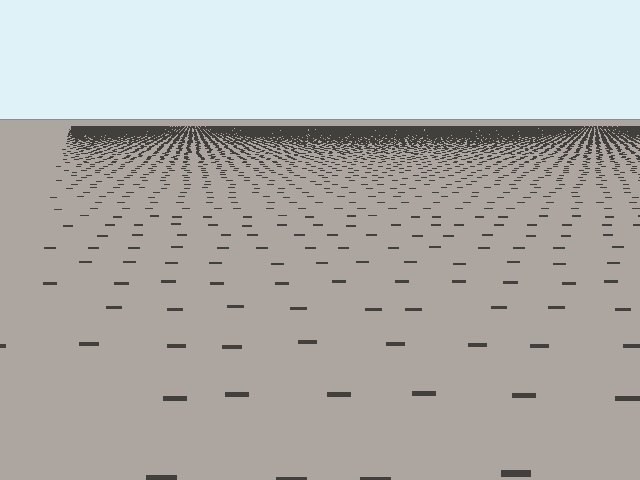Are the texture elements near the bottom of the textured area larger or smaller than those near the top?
Larger. Near the bottom, elements are closer to the viewer and appear at a bigger on-screen size.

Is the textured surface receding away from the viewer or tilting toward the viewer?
The surface is receding away from the viewer. Texture elements get smaller and denser toward the top.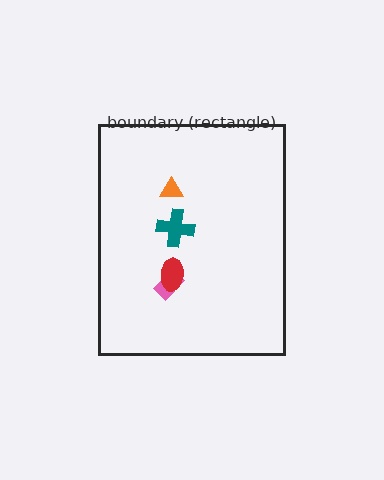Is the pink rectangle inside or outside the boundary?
Inside.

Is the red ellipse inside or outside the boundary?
Inside.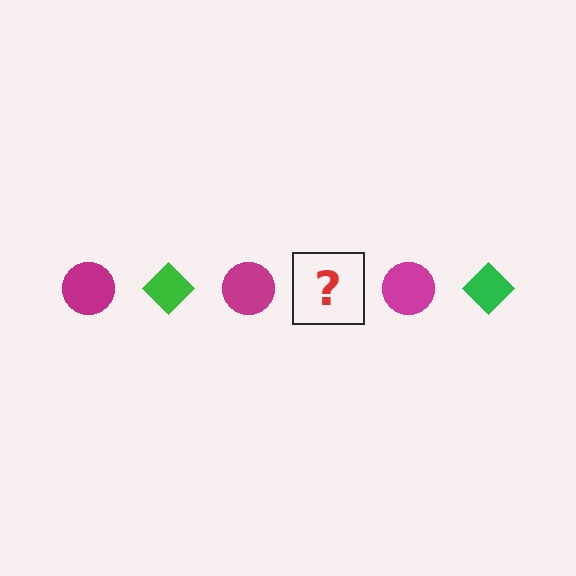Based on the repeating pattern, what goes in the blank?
The blank should be a green diamond.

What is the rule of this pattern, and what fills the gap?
The rule is that the pattern alternates between magenta circle and green diamond. The gap should be filled with a green diamond.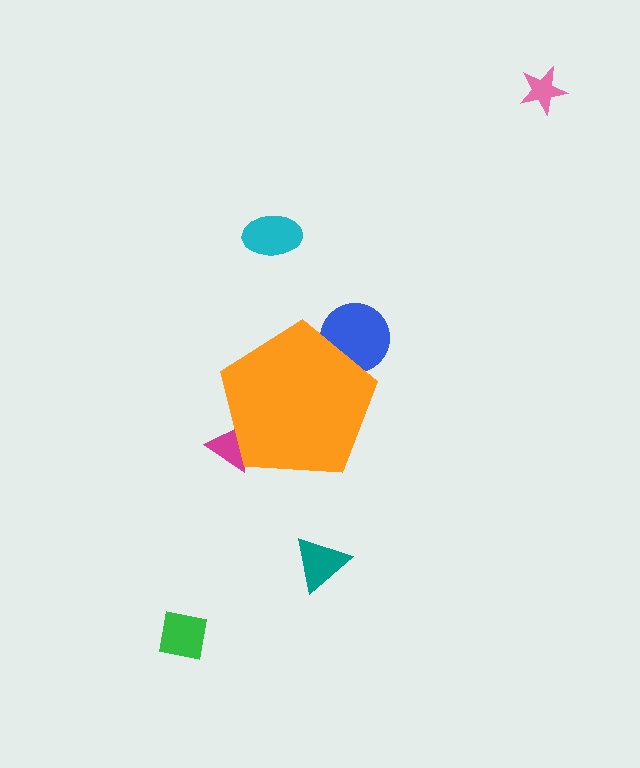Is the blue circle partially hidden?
Yes, the blue circle is partially hidden behind the orange pentagon.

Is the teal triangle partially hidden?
No, the teal triangle is fully visible.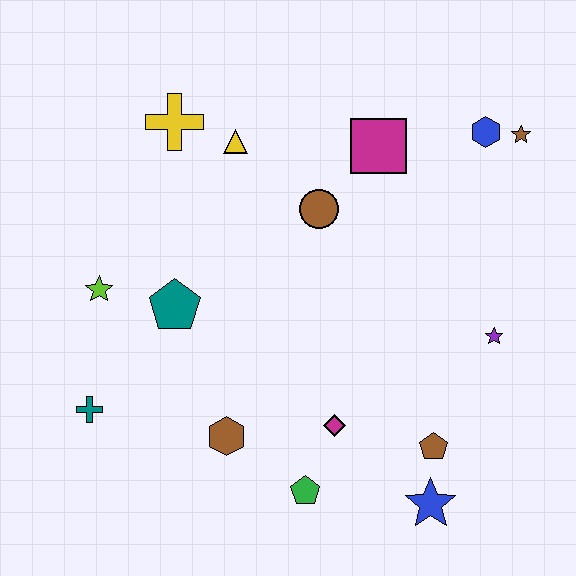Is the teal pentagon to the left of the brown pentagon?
Yes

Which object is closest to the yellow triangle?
The yellow cross is closest to the yellow triangle.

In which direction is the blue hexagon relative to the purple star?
The blue hexagon is above the purple star.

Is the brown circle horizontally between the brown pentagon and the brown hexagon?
Yes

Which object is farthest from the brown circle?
The blue star is farthest from the brown circle.